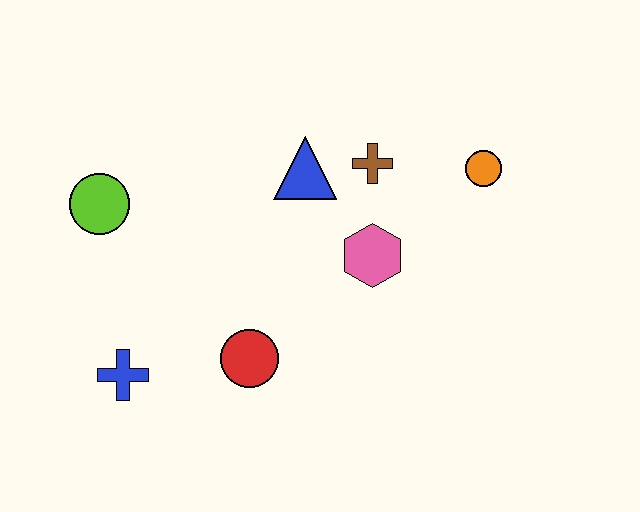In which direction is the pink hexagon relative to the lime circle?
The pink hexagon is to the right of the lime circle.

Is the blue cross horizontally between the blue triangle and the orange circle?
No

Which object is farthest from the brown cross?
The blue cross is farthest from the brown cross.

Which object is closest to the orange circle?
The brown cross is closest to the orange circle.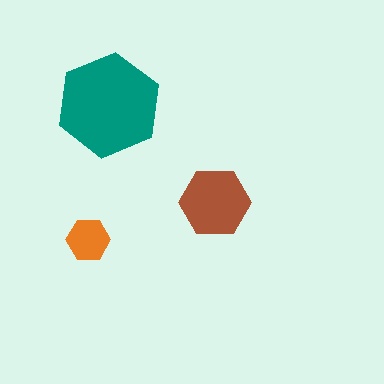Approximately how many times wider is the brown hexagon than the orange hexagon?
About 1.5 times wider.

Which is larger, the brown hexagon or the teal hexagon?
The teal one.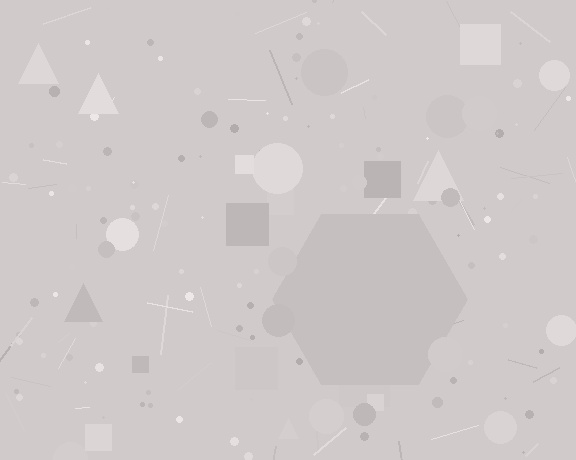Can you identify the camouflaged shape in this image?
The camouflaged shape is a hexagon.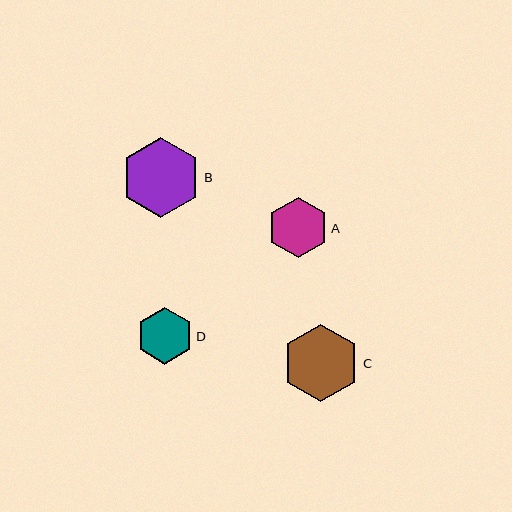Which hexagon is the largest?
Hexagon B is the largest with a size of approximately 80 pixels.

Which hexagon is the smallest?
Hexagon D is the smallest with a size of approximately 57 pixels.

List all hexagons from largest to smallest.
From largest to smallest: B, C, A, D.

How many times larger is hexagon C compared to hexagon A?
Hexagon C is approximately 1.3 times the size of hexagon A.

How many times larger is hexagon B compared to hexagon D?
Hexagon B is approximately 1.4 times the size of hexagon D.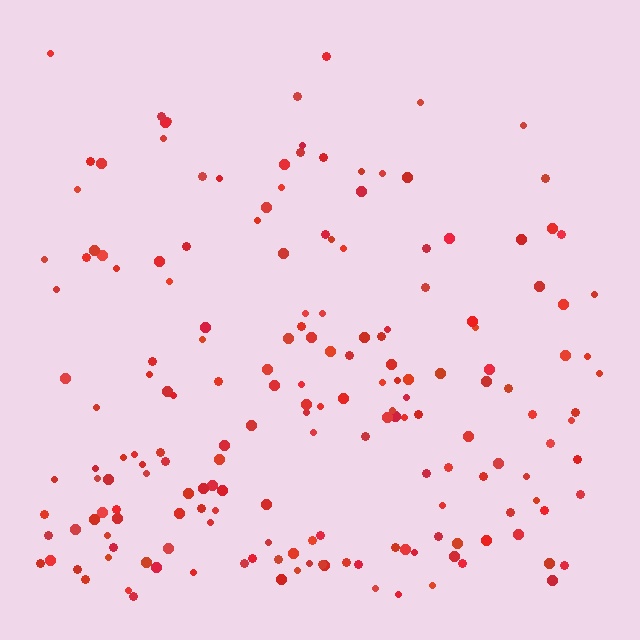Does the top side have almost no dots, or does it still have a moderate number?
Still a moderate number, just noticeably fewer than the bottom.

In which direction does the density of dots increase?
From top to bottom, with the bottom side densest.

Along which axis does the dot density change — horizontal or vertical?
Vertical.